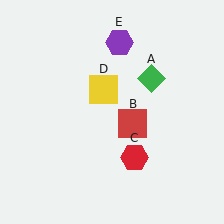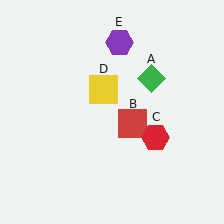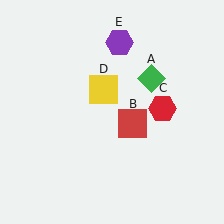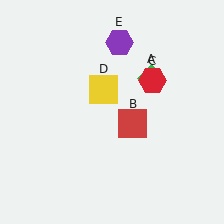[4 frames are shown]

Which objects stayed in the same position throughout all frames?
Green diamond (object A) and red square (object B) and yellow square (object D) and purple hexagon (object E) remained stationary.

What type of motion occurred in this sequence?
The red hexagon (object C) rotated counterclockwise around the center of the scene.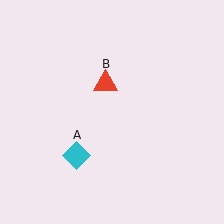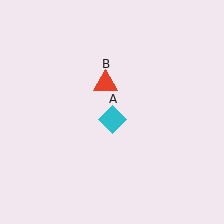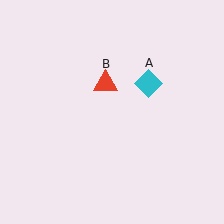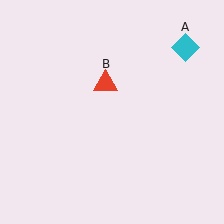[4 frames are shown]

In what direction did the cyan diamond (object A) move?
The cyan diamond (object A) moved up and to the right.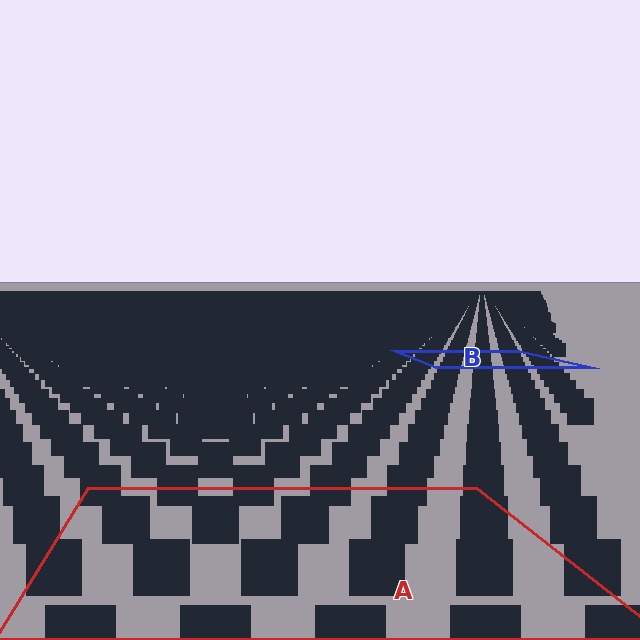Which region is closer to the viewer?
Region A is closer. The texture elements there are larger and more spread out.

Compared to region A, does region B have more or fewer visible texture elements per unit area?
Region B has more texture elements per unit area — they are packed more densely because it is farther away.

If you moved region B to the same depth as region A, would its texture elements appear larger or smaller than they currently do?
They would appear larger. At a closer depth, the same texture elements are projected at a bigger on-screen size.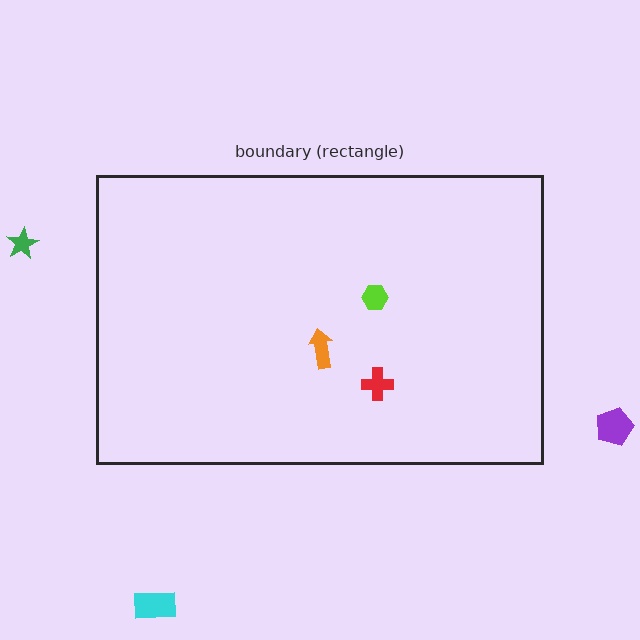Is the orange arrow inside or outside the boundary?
Inside.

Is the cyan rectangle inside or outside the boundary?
Outside.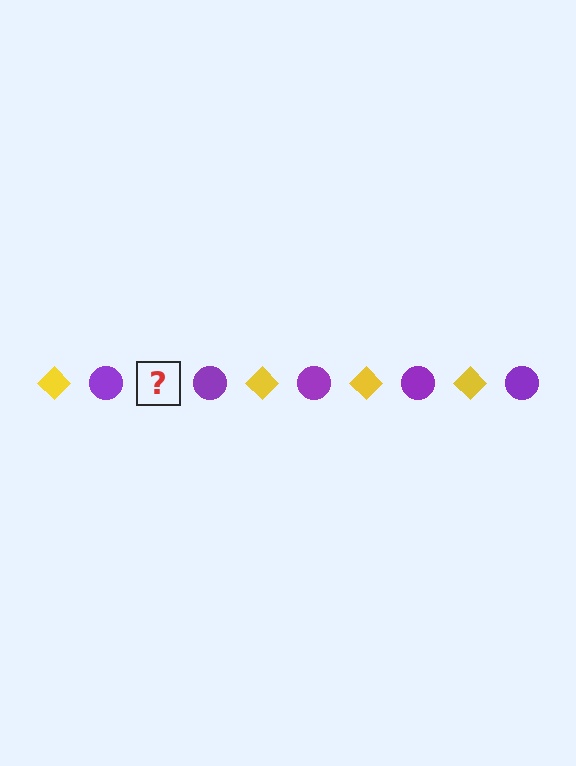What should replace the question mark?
The question mark should be replaced with a yellow diamond.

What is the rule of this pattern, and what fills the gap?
The rule is that the pattern alternates between yellow diamond and purple circle. The gap should be filled with a yellow diamond.